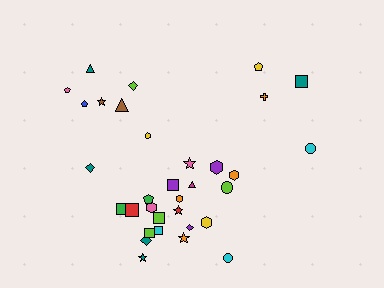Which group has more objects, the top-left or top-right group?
The top-left group.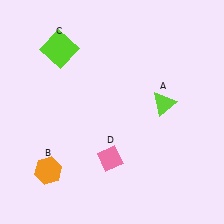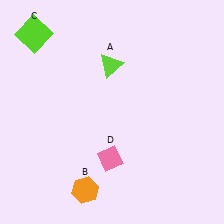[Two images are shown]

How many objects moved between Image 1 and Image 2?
3 objects moved between the two images.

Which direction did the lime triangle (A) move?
The lime triangle (A) moved left.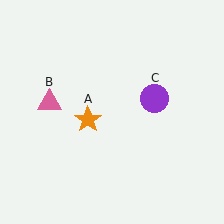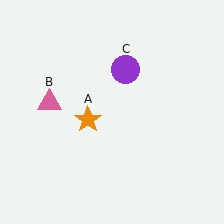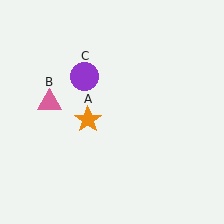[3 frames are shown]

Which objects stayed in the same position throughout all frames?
Orange star (object A) and pink triangle (object B) remained stationary.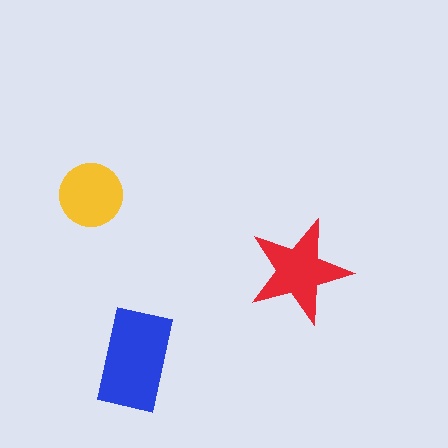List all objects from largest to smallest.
The blue rectangle, the red star, the yellow circle.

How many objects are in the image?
There are 3 objects in the image.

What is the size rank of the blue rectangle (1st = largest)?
1st.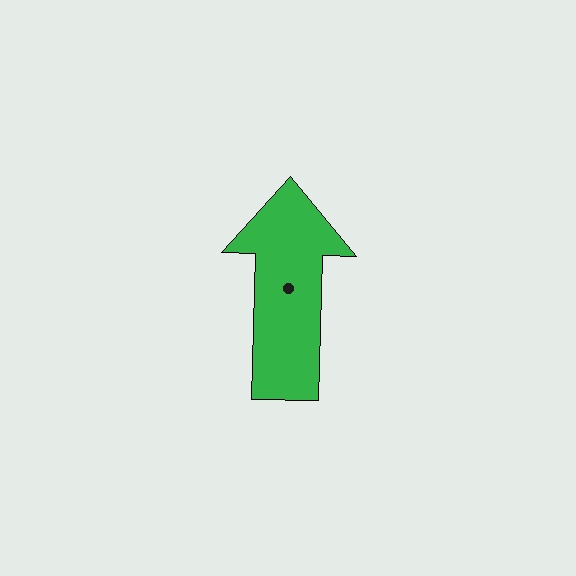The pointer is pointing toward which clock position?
Roughly 12 o'clock.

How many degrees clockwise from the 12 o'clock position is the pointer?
Approximately 2 degrees.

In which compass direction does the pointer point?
North.